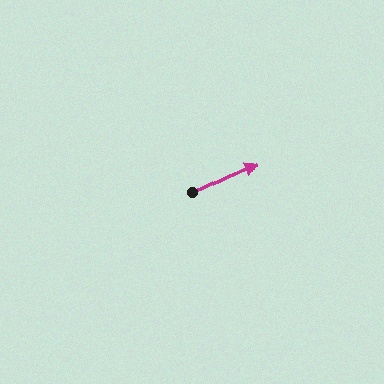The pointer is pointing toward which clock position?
Roughly 2 o'clock.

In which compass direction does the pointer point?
Northeast.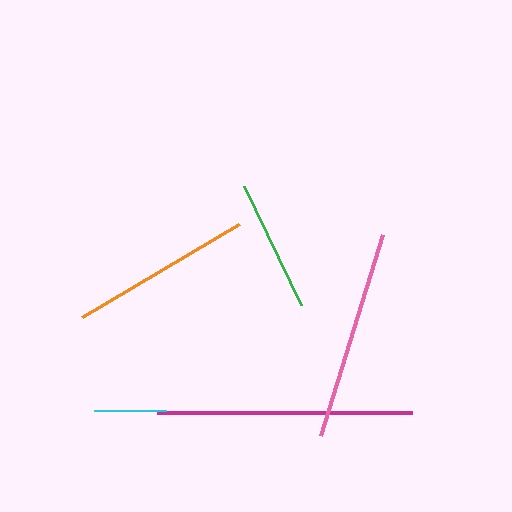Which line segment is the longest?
The magenta line is the longest at approximately 256 pixels.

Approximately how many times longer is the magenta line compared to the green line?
The magenta line is approximately 1.9 times the length of the green line.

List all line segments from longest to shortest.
From longest to shortest: magenta, pink, orange, green, cyan.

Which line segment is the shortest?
The cyan line is the shortest at approximately 71 pixels.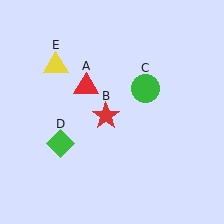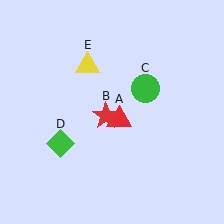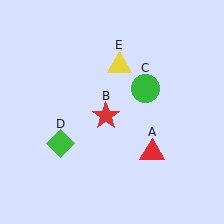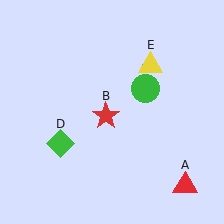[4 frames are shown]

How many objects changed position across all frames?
2 objects changed position: red triangle (object A), yellow triangle (object E).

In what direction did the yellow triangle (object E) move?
The yellow triangle (object E) moved right.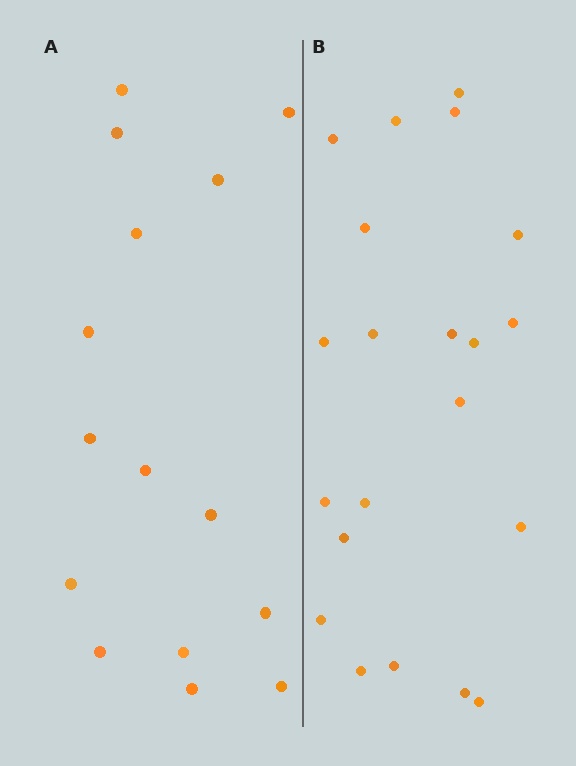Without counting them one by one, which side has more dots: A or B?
Region B (the right region) has more dots.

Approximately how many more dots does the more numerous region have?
Region B has about 6 more dots than region A.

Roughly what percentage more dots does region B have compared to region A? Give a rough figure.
About 40% more.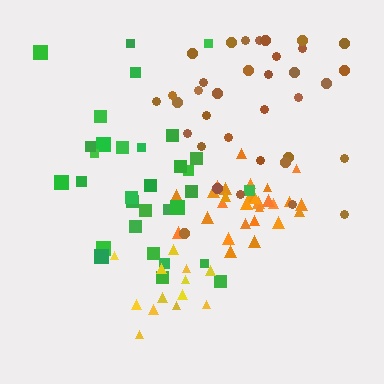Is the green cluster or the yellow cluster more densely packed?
Yellow.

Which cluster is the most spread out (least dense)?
Brown.